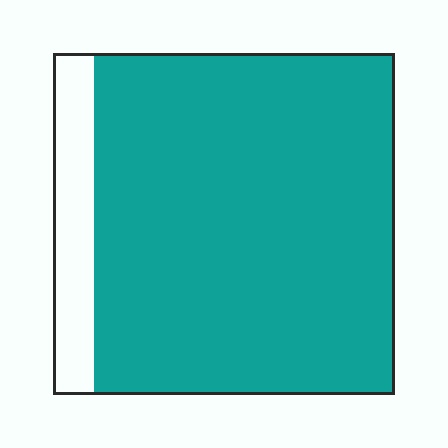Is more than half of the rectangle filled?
Yes.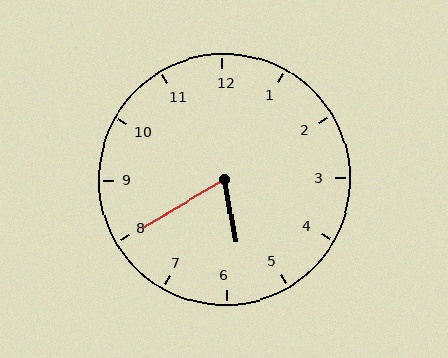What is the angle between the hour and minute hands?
Approximately 70 degrees.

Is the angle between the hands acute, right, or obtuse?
It is acute.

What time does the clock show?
5:40.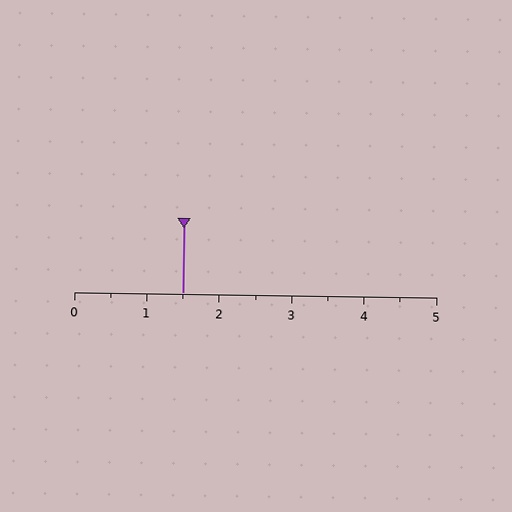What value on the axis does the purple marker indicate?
The marker indicates approximately 1.5.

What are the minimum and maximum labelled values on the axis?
The axis runs from 0 to 5.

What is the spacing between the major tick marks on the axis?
The major ticks are spaced 1 apart.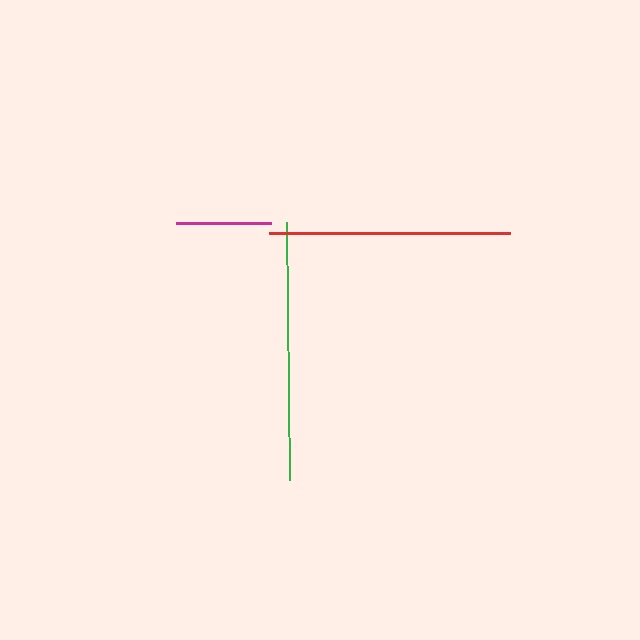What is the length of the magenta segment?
The magenta segment is approximately 95 pixels long.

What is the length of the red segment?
The red segment is approximately 241 pixels long.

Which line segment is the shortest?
The magenta line is the shortest at approximately 95 pixels.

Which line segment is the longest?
The green line is the longest at approximately 258 pixels.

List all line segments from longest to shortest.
From longest to shortest: green, red, magenta.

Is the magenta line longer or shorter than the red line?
The red line is longer than the magenta line.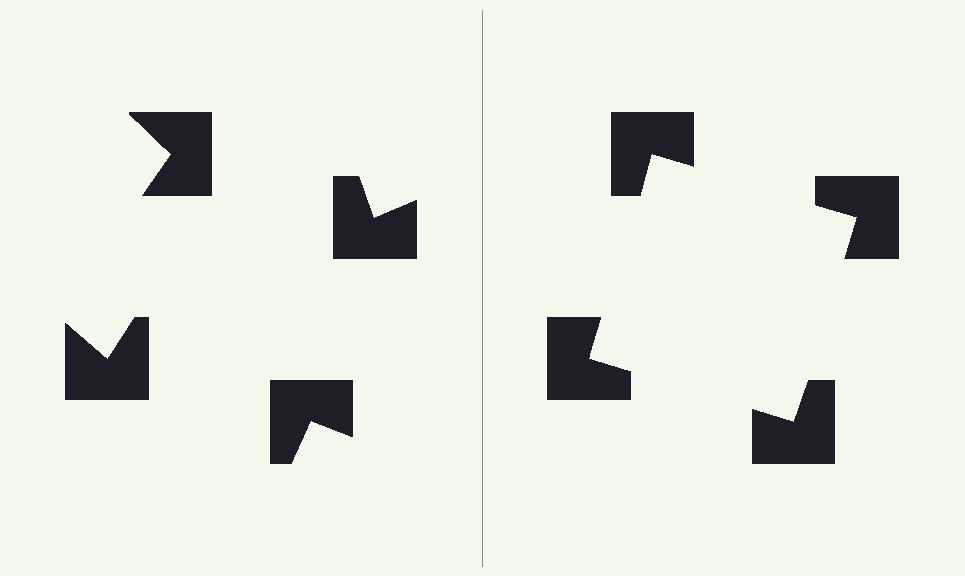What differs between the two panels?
The notched squares are positioned identically on both sides; only the wedge orientations differ. On the right they align to a square; on the left they are misaligned.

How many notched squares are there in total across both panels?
8 — 4 on each side.